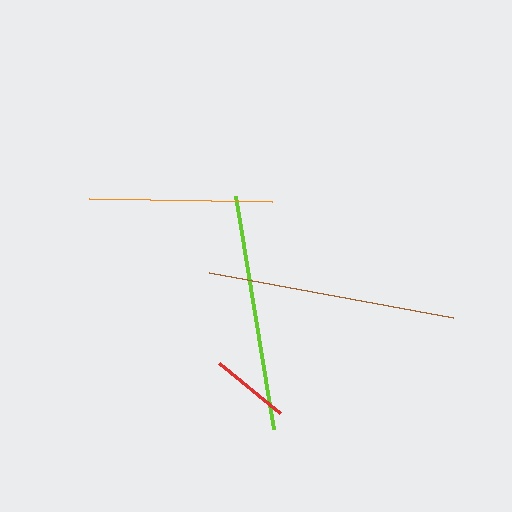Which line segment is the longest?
The brown line is the longest at approximately 248 pixels.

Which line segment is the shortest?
The red line is the shortest at approximately 80 pixels.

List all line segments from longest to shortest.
From longest to shortest: brown, lime, orange, red.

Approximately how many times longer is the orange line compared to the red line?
The orange line is approximately 2.3 times the length of the red line.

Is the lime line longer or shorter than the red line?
The lime line is longer than the red line.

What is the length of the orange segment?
The orange segment is approximately 183 pixels long.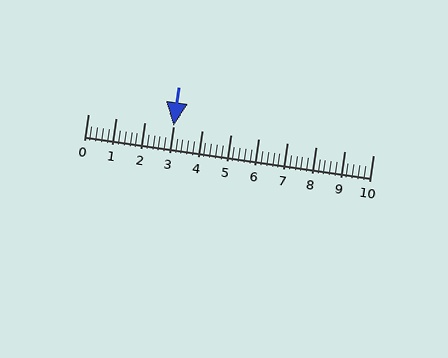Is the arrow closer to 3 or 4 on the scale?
The arrow is closer to 3.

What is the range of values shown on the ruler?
The ruler shows values from 0 to 10.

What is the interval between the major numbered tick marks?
The major tick marks are spaced 1 units apart.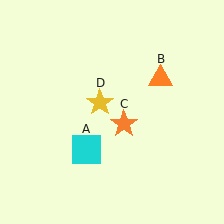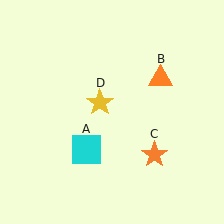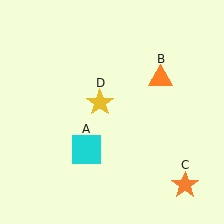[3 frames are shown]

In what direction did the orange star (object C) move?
The orange star (object C) moved down and to the right.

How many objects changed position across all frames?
1 object changed position: orange star (object C).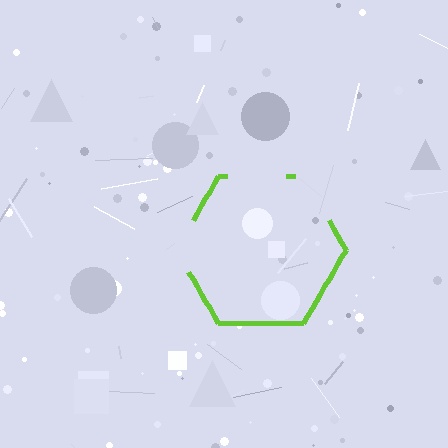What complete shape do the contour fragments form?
The contour fragments form a hexagon.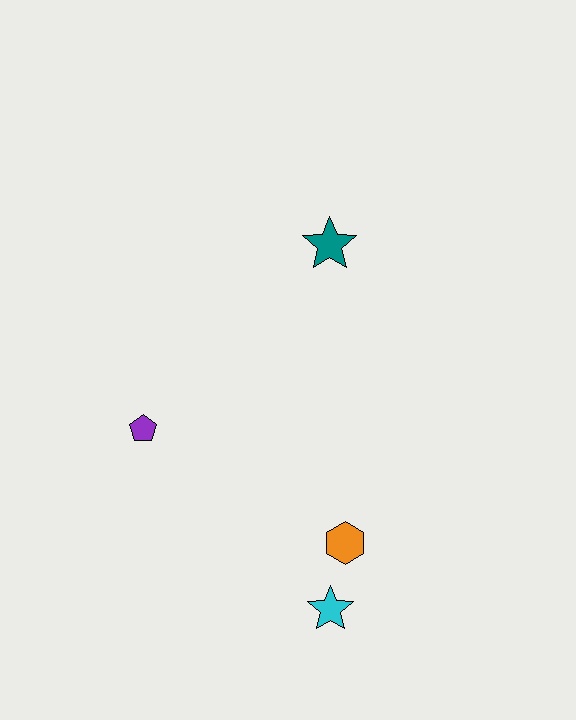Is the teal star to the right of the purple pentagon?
Yes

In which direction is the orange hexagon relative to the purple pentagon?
The orange hexagon is to the right of the purple pentagon.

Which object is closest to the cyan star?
The orange hexagon is closest to the cyan star.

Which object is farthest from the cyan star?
The teal star is farthest from the cyan star.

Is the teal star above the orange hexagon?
Yes